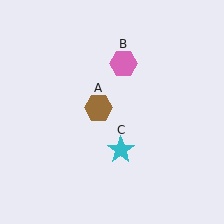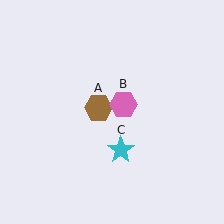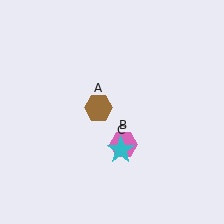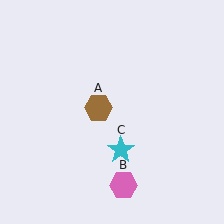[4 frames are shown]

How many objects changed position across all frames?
1 object changed position: pink hexagon (object B).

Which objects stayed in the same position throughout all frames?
Brown hexagon (object A) and cyan star (object C) remained stationary.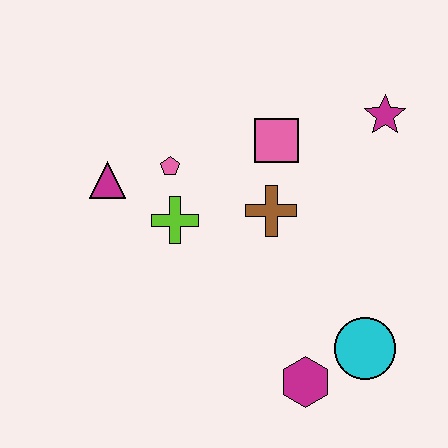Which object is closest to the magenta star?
The pink square is closest to the magenta star.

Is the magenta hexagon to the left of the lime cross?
No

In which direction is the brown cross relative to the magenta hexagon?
The brown cross is above the magenta hexagon.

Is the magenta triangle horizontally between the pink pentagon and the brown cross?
No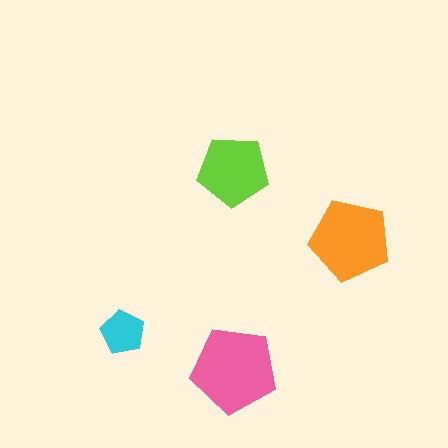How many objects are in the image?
There are 4 objects in the image.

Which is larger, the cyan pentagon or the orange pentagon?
The orange one.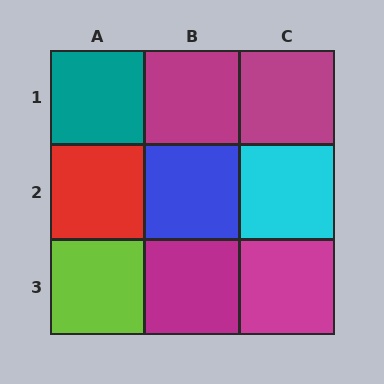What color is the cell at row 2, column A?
Red.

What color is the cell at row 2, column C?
Cyan.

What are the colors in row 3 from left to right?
Lime, magenta, magenta.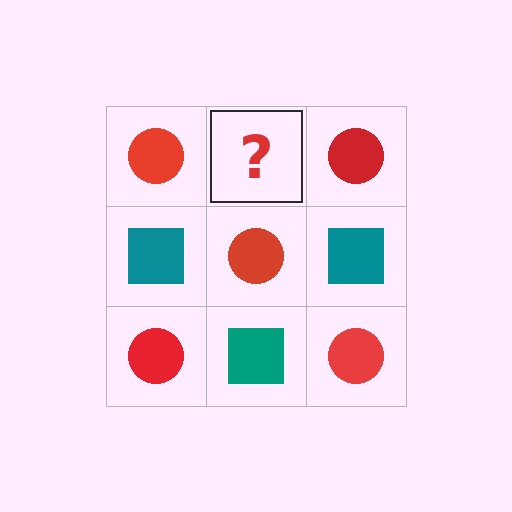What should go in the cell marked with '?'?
The missing cell should contain a teal square.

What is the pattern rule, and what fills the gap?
The rule is that it alternates red circle and teal square in a checkerboard pattern. The gap should be filled with a teal square.